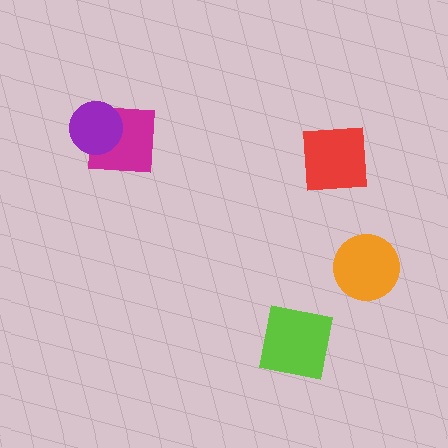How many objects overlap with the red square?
0 objects overlap with the red square.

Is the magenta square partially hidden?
Yes, it is partially covered by another shape.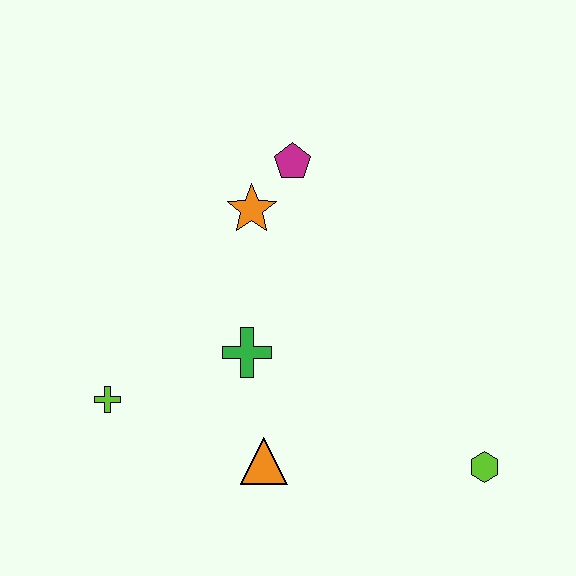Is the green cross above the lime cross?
Yes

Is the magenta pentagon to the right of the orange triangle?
Yes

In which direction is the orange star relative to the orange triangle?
The orange star is above the orange triangle.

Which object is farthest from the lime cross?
The lime hexagon is farthest from the lime cross.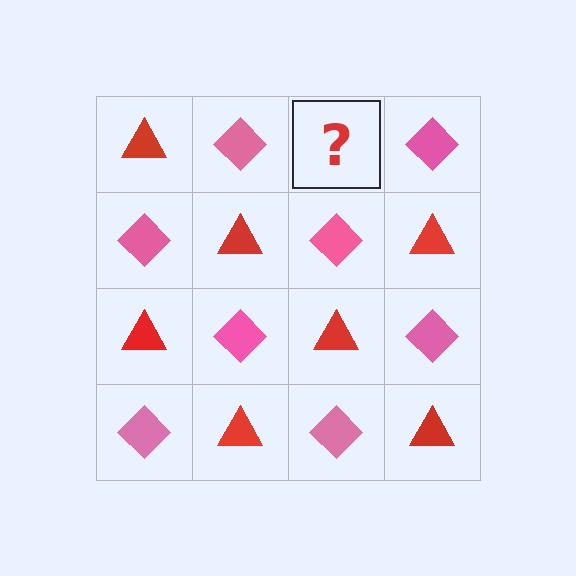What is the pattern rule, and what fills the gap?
The rule is that it alternates red triangle and pink diamond in a checkerboard pattern. The gap should be filled with a red triangle.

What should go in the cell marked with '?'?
The missing cell should contain a red triangle.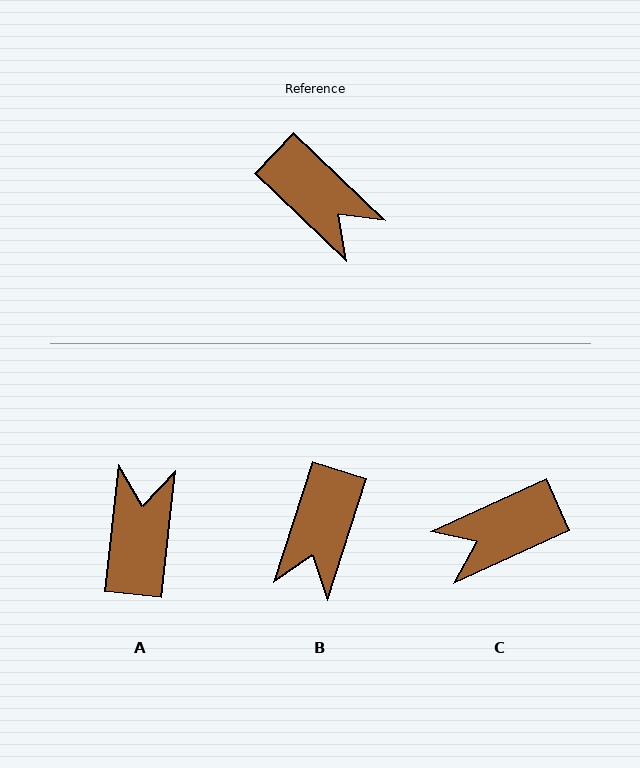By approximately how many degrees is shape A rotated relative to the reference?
Approximately 127 degrees counter-clockwise.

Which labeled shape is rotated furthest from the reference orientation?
A, about 127 degrees away.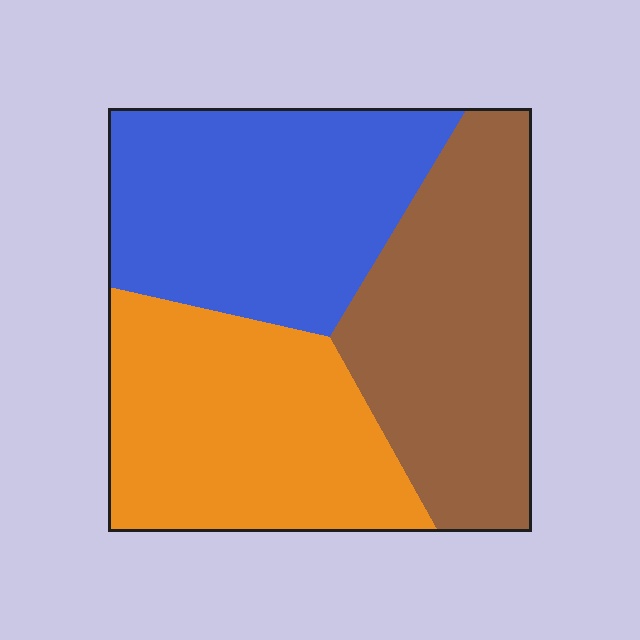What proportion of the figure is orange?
Orange takes up about one third (1/3) of the figure.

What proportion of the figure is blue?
Blue takes up between a quarter and a half of the figure.